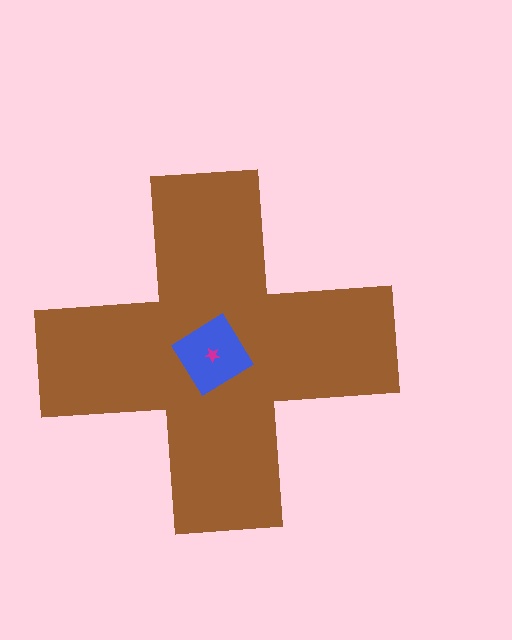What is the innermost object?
The magenta star.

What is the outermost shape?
The brown cross.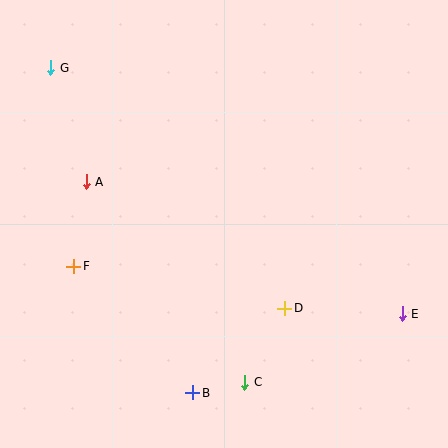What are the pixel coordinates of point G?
Point G is at (51, 68).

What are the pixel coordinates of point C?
Point C is at (245, 382).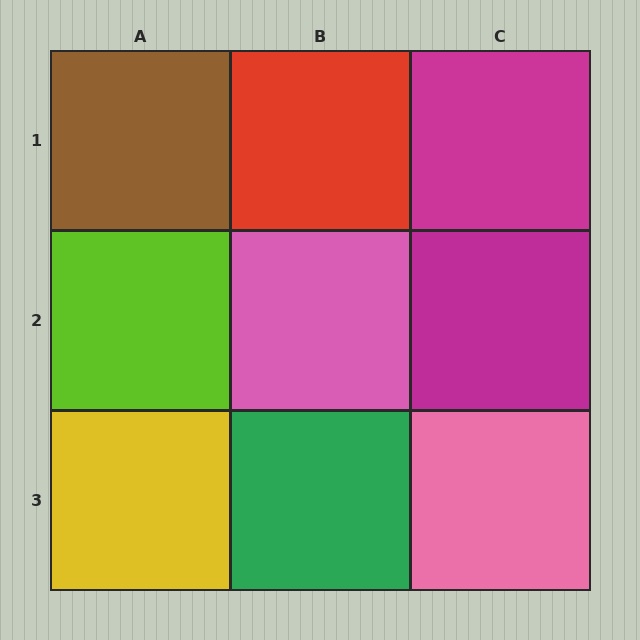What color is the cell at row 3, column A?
Yellow.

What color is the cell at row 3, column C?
Pink.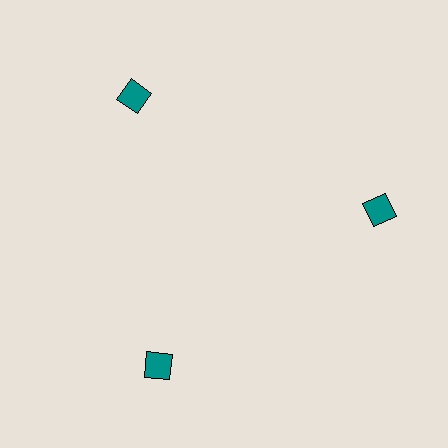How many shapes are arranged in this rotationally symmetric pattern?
There are 3 shapes, arranged in 3 groups of 1.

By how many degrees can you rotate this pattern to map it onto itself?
The pattern maps onto itself every 120 degrees of rotation.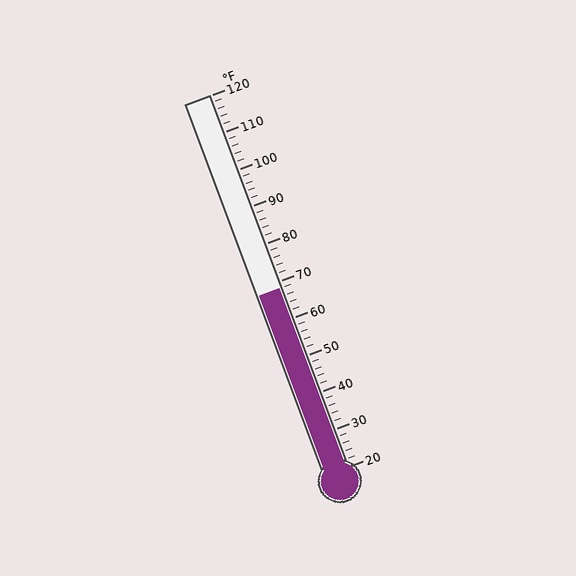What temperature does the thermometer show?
The thermometer shows approximately 68°F.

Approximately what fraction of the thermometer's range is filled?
The thermometer is filled to approximately 50% of its range.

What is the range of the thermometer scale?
The thermometer scale ranges from 20°F to 120°F.